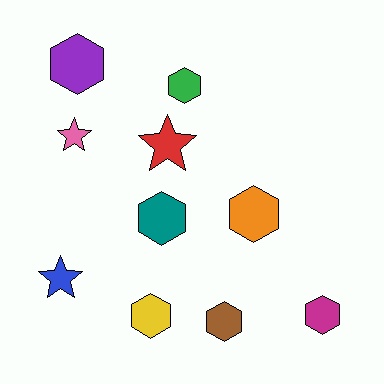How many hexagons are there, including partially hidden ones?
There are 7 hexagons.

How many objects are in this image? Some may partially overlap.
There are 10 objects.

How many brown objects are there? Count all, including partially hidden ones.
There is 1 brown object.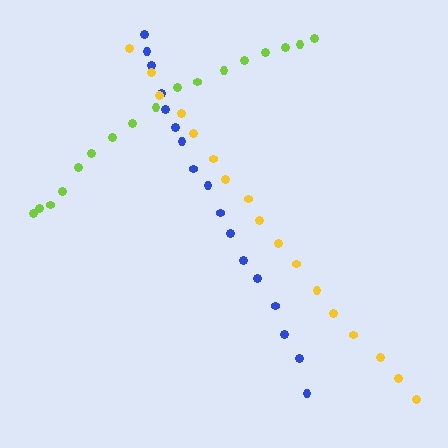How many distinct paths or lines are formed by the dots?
There are 3 distinct paths.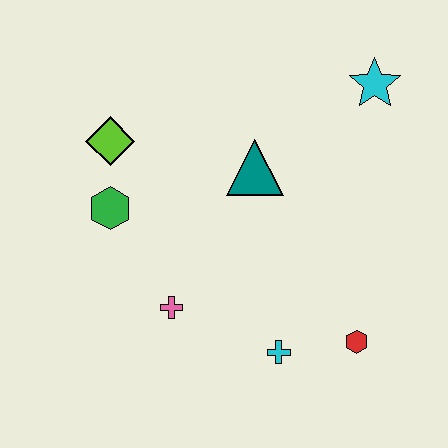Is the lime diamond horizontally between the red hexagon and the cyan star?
No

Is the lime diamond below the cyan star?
Yes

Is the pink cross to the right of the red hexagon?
No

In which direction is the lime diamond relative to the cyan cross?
The lime diamond is above the cyan cross.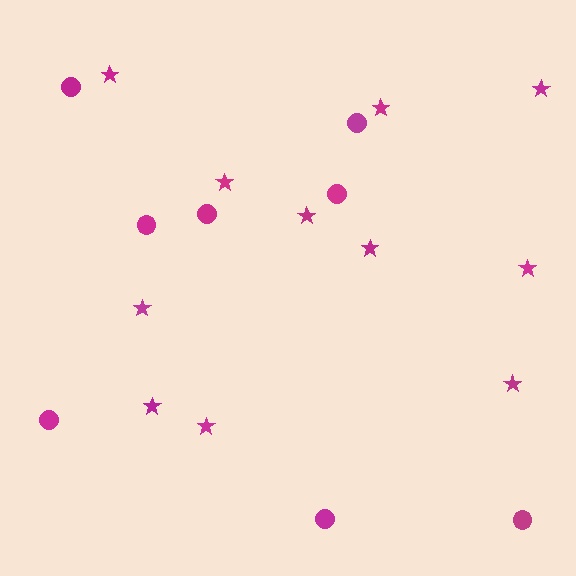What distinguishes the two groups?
There are 2 groups: one group of circles (8) and one group of stars (11).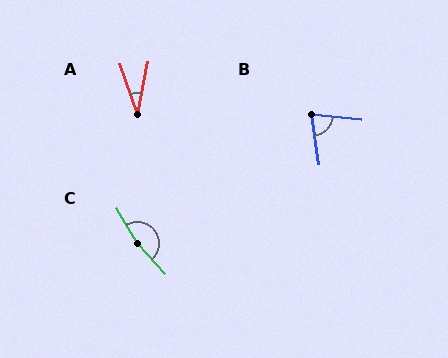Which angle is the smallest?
A, at approximately 30 degrees.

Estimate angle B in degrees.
Approximately 76 degrees.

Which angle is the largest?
C, at approximately 168 degrees.